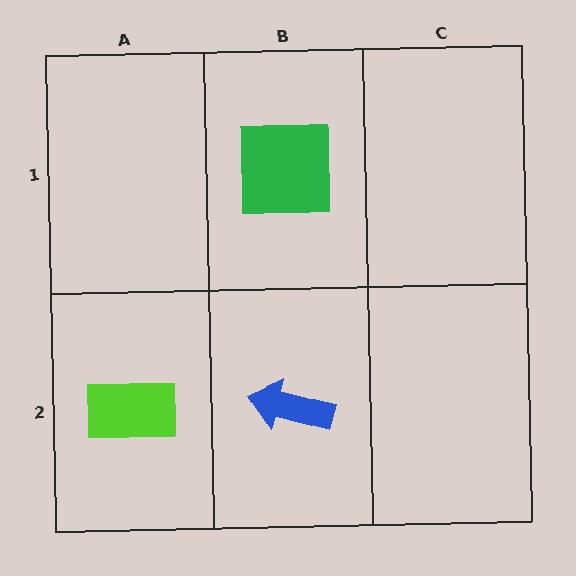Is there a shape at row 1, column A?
No, that cell is empty.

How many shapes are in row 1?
1 shape.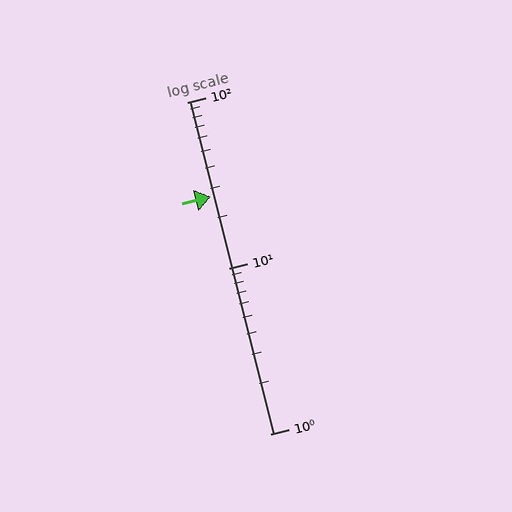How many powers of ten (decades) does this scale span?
The scale spans 2 decades, from 1 to 100.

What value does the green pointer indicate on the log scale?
The pointer indicates approximately 27.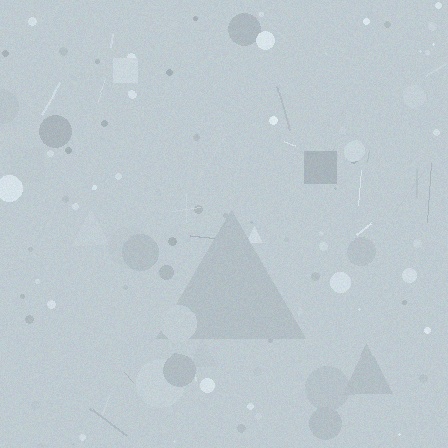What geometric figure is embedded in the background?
A triangle is embedded in the background.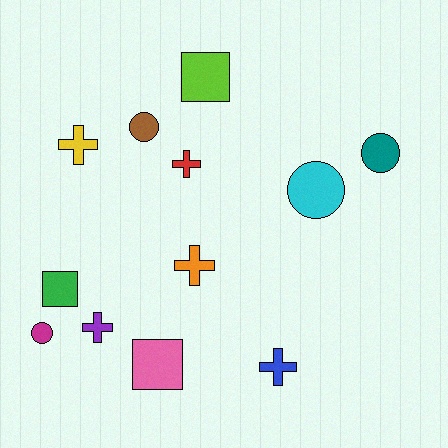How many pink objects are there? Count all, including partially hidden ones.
There is 1 pink object.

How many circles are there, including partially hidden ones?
There are 4 circles.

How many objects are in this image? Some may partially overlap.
There are 12 objects.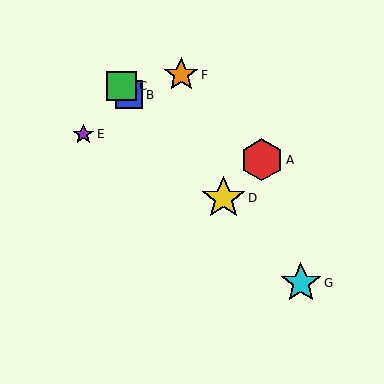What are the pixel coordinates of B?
Object B is at (129, 95).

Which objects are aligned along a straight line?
Objects B, C, D, G are aligned along a straight line.